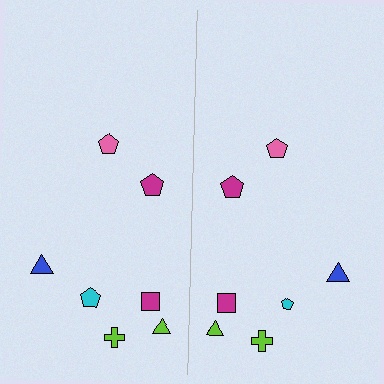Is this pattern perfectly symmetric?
No, the pattern is not perfectly symmetric. The cyan pentagon on the right side has a different size than its mirror counterpart.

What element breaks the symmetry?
The cyan pentagon on the right side has a different size than its mirror counterpart.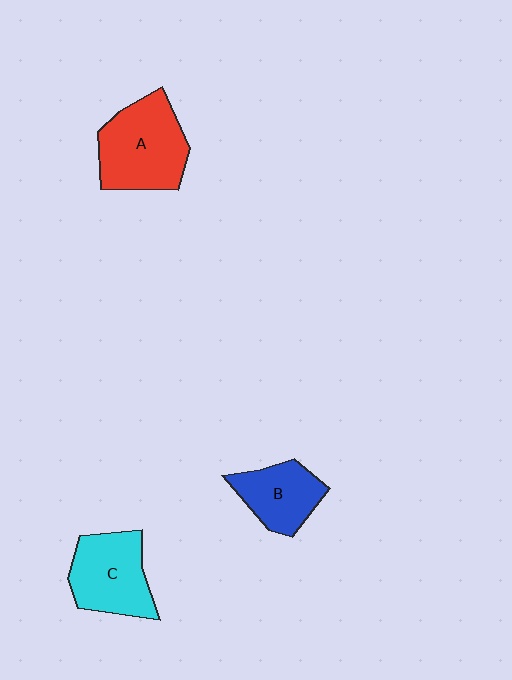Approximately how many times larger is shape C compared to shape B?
Approximately 1.3 times.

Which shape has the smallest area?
Shape B (blue).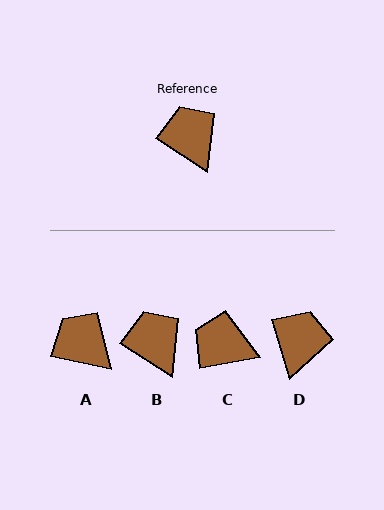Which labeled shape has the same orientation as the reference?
B.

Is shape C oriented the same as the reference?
No, it is off by about 43 degrees.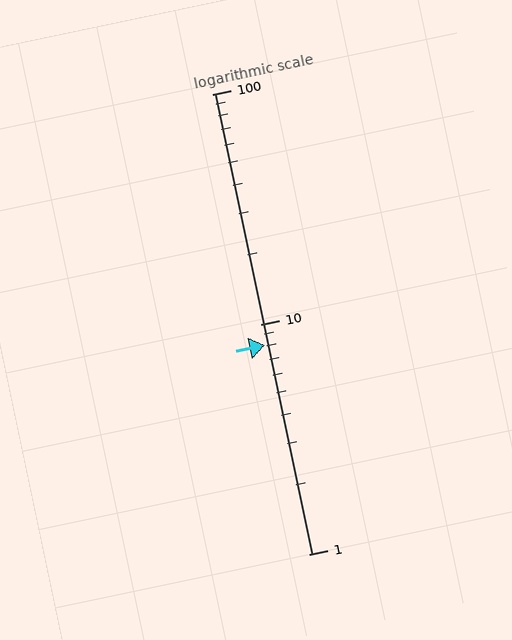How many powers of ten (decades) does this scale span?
The scale spans 2 decades, from 1 to 100.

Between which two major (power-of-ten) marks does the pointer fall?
The pointer is between 1 and 10.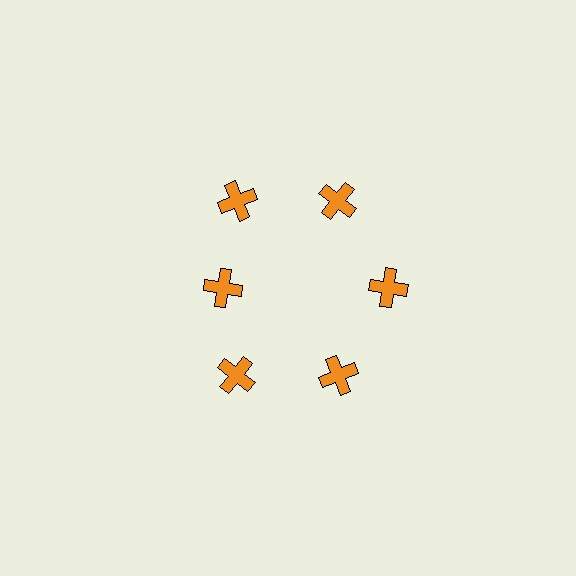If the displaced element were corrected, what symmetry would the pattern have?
It would have 6-fold rotational symmetry — the pattern would map onto itself every 60 degrees.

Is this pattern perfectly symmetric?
No. The 6 orange crosses are arranged in a ring, but one element near the 9 o'clock position is pulled inward toward the center, breaking the 6-fold rotational symmetry.